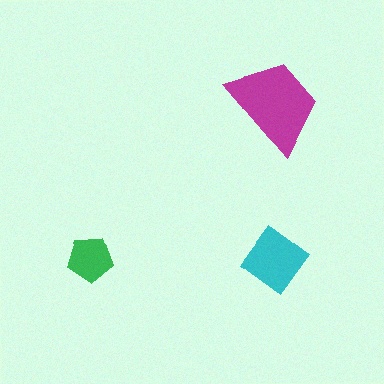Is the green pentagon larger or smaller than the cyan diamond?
Smaller.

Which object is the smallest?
The green pentagon.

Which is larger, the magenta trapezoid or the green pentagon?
The magenta trapezoid.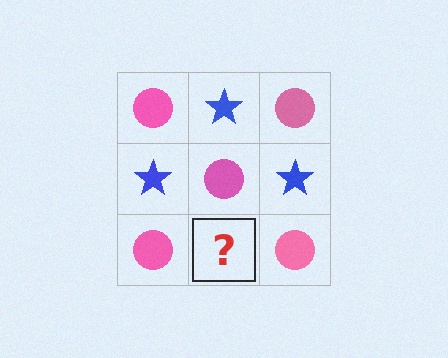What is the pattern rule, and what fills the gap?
The rule is that it alternates pink circle and blue star in a checkerboard pattern. The gap should be filled with a blue star.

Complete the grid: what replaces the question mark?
The question mark should be replaced with a blue star.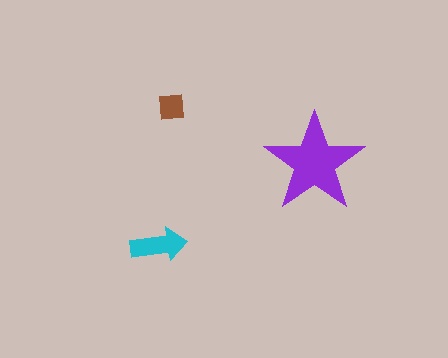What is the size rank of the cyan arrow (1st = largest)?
2nd.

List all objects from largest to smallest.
The purple star, the cyan arrow, the brown square.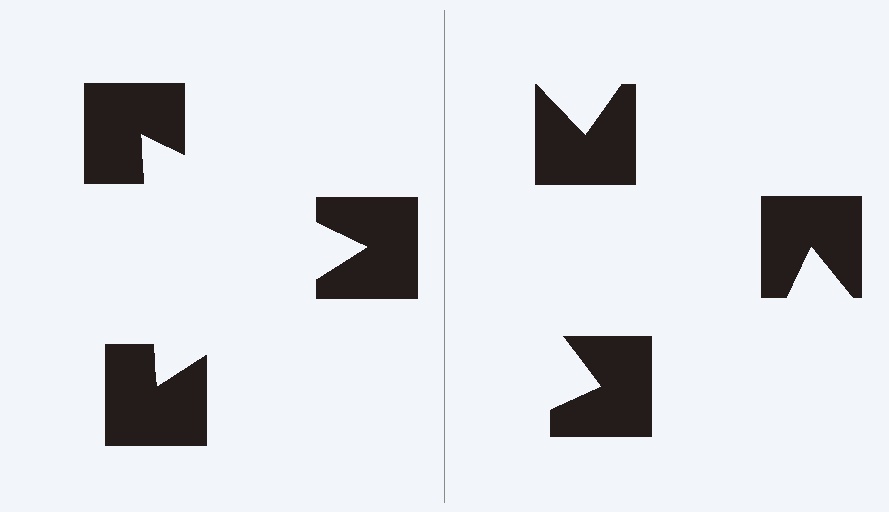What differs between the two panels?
The notched squares are positioned identically on both sides; only the wedge orientations differ. On the left they align to a triangle; on the right they are misaligned.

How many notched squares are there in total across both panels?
6 — 3 on each side.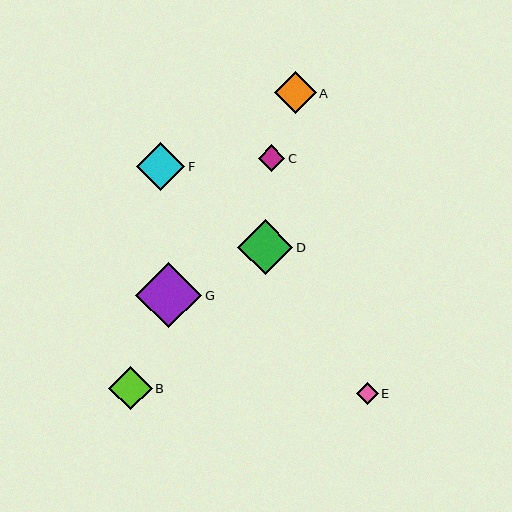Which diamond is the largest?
Diamond G is the largest with a size of approximately 66 pixels.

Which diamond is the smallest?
Diamond E is the smallest with a size of approximately 22 pixels.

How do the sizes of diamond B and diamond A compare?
Diamond B and diamond A are approximately the same size.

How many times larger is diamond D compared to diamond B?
Diamond D is approximately 1.2 times the size of diamond B.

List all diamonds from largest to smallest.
From largest to smallest: G, D, F, B, A, C, E.